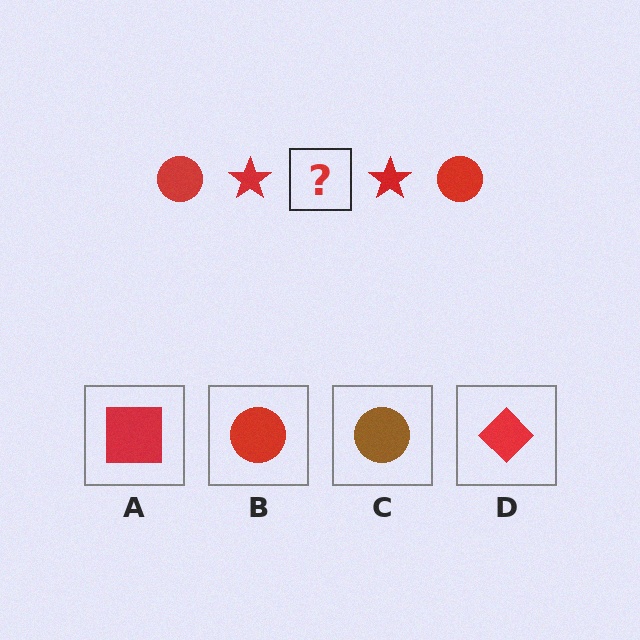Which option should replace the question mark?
Option B.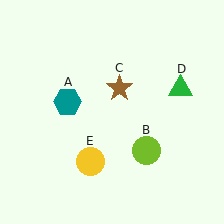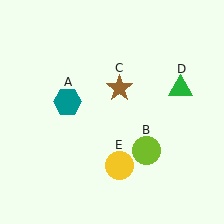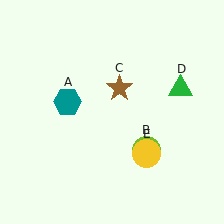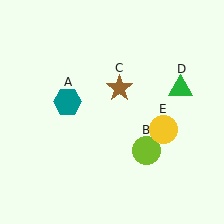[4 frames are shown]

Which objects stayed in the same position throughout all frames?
Teal hexagon (object A) and lime circle (object B) and brown star (object C) and green triangle (object D) remained stationary.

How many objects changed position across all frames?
1 object changed position: yellow circle (object E).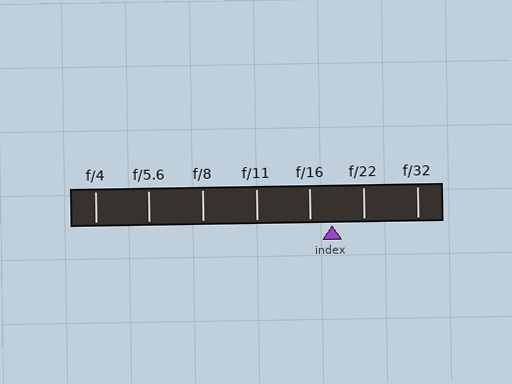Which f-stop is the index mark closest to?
The index mark is closest to f/16.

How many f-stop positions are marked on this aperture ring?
There are 7 f-stop positions marked.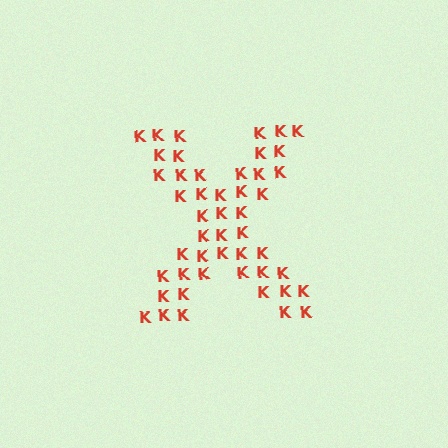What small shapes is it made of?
It is made of small letter K's.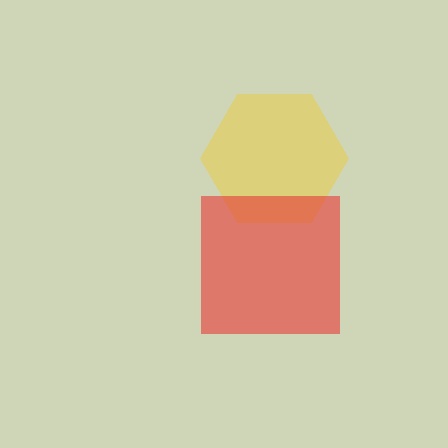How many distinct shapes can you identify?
There are 2 distinct shapes: a yellow hexagon, a red square.